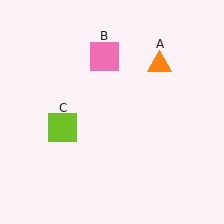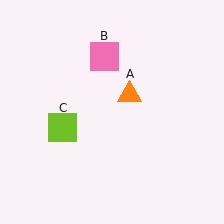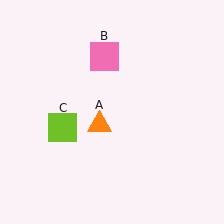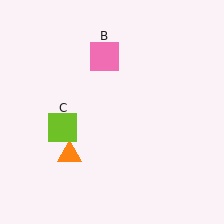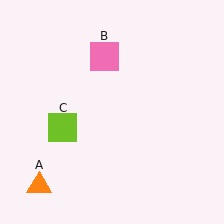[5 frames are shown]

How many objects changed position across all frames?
1 object changed position: orange triangle (object A).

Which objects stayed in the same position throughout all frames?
Pink square (object B) and lime square (object C) remained stationary.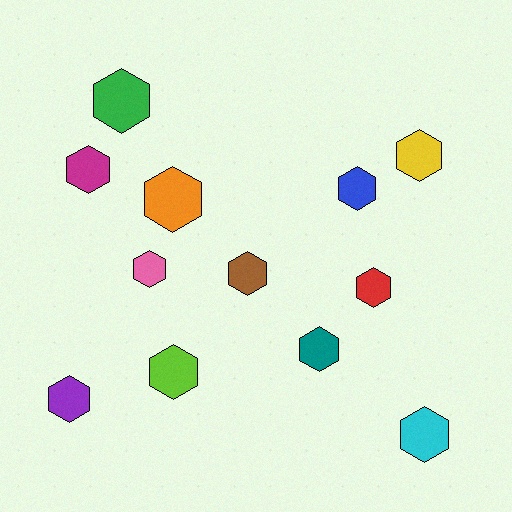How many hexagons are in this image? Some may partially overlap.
There are 12 hexagons.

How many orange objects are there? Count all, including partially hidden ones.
There is 1 orange object.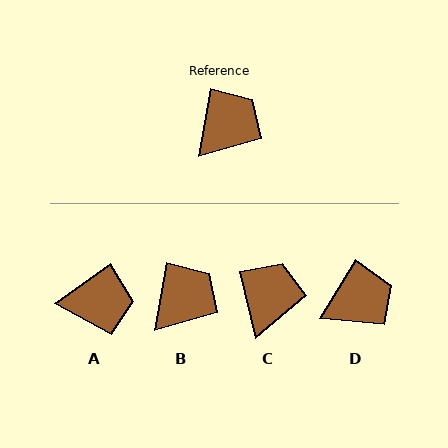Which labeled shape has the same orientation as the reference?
B.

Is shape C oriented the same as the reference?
No, it is off by about 24 degrees.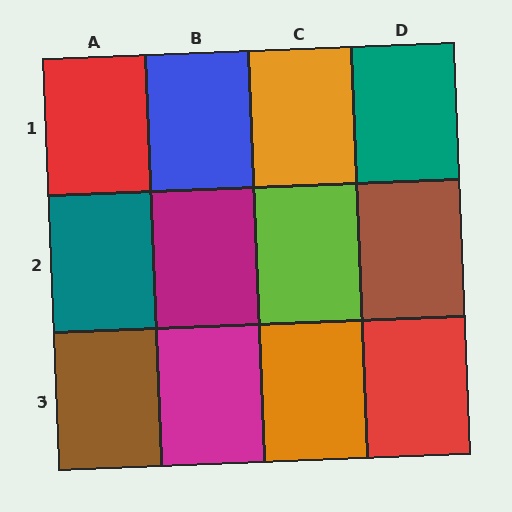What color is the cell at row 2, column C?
Lime.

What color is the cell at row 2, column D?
Brown.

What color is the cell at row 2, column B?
Magenta.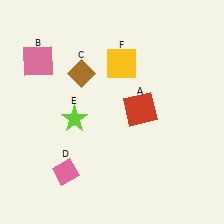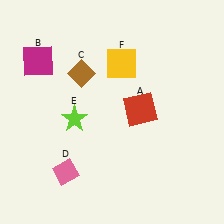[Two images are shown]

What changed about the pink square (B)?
In Image 1, B is pink. In Image 2, it changed to magenta.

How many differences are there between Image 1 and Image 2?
There is 1 difference between the two images.